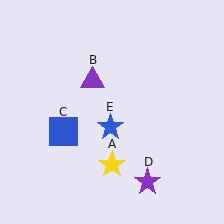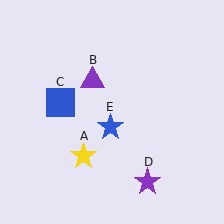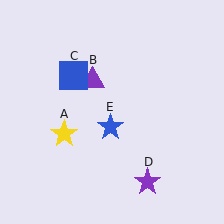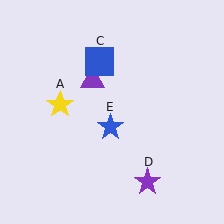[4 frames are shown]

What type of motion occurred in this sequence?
The yellow star (object A), blue square (object C) rotated clockwise around the center of the scene.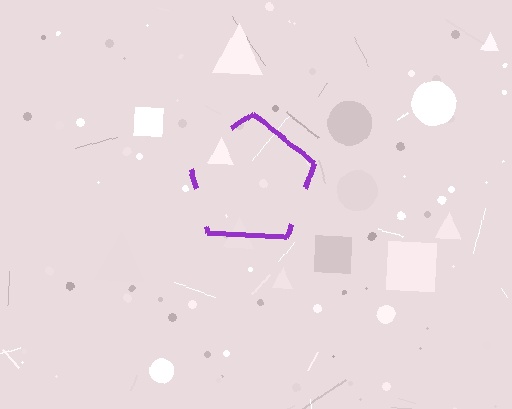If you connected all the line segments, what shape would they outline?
They would outline a pentagon.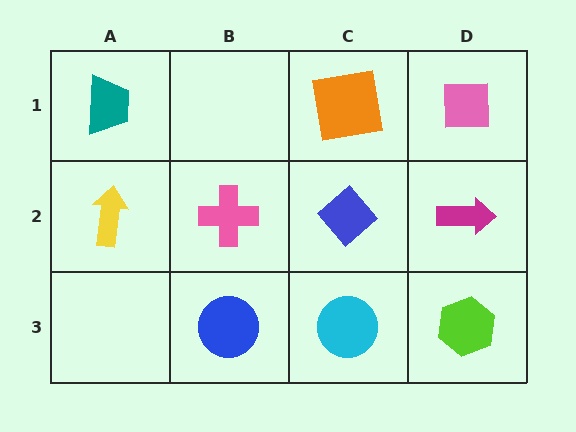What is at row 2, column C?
A blue diamond.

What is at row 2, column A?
A yellow arrow.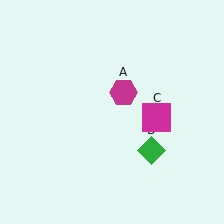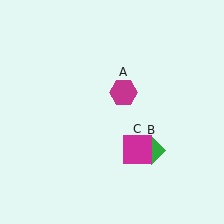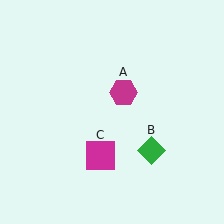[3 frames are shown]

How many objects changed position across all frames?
1 object changed position: magenta square (object C).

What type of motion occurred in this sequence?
The magenta square (object C) rotated clockwise around the center of the scene.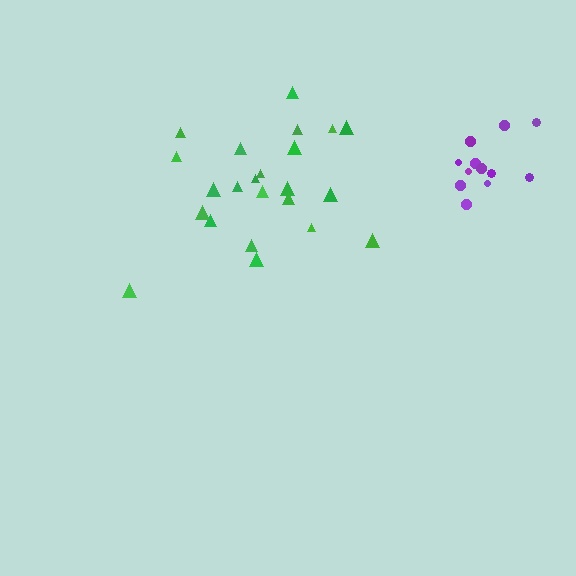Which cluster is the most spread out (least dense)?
Green.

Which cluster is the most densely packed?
Purple.